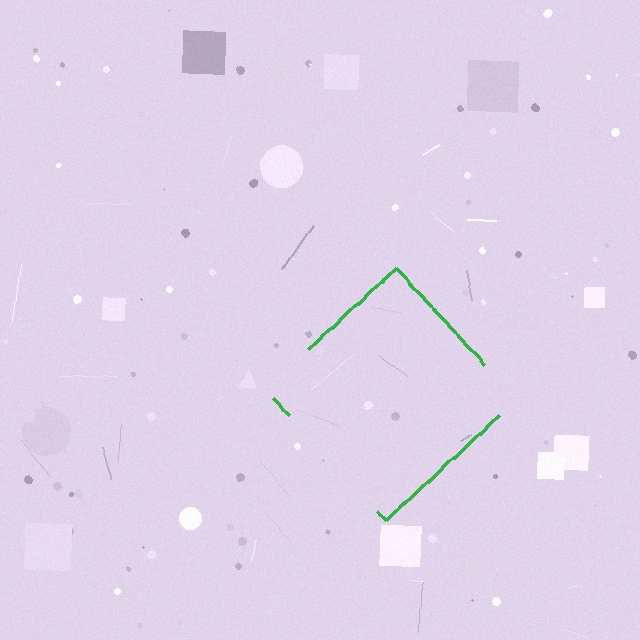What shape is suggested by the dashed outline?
The dashed outline suggests a diamond.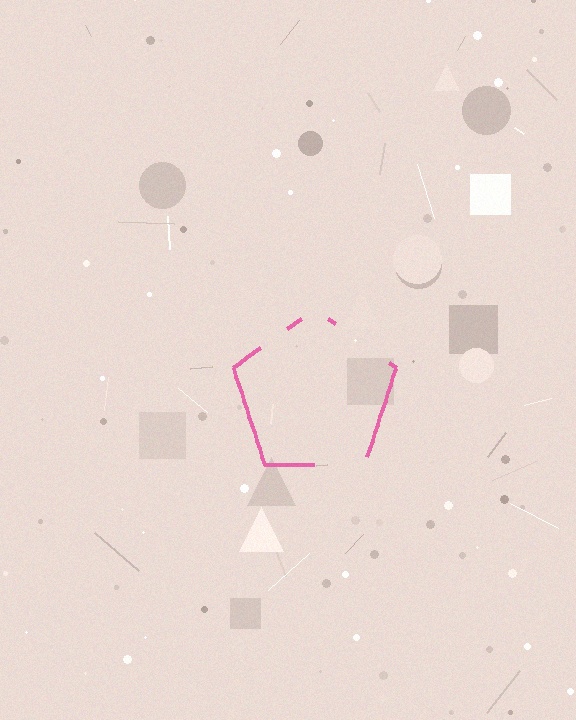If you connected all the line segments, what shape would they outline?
They would outline a pentagon.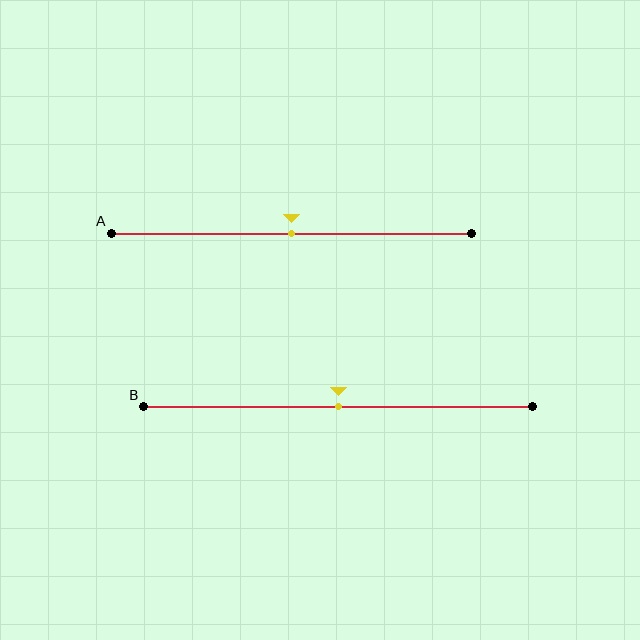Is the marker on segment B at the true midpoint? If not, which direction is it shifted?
Yes, the marker on segment B is at the true midpoint.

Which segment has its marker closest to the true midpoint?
Segment A has its marker closest to the true midpoint.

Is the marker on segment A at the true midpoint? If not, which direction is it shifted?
Yes, the marker on segment A is at the true midpoint.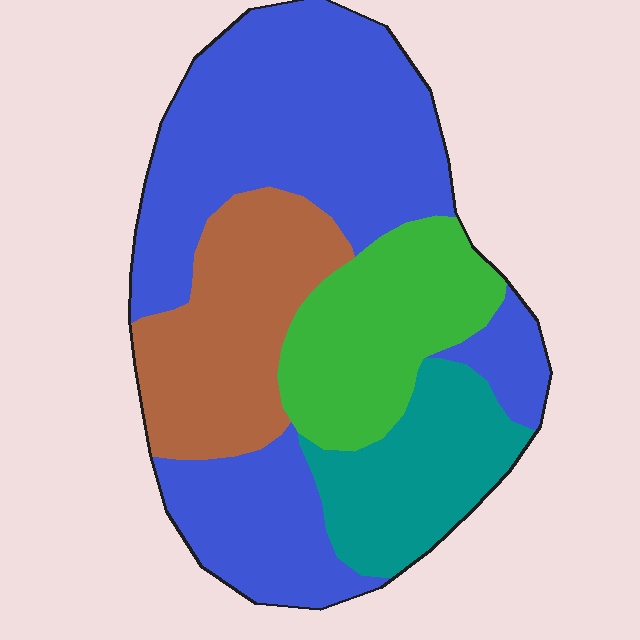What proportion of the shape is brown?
Brown covers around 20% of the shape.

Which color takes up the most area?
Blue, at roughly 50%.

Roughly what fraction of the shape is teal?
Teal covers about 15% of the shape.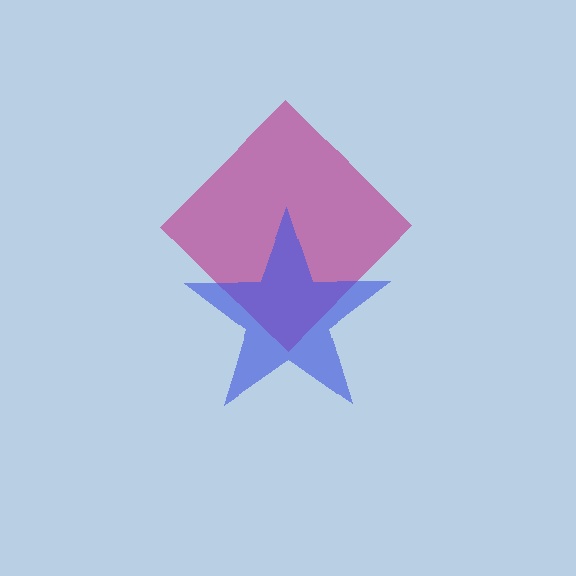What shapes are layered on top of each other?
The layered shapes are: a magenta diamond, a blue star.